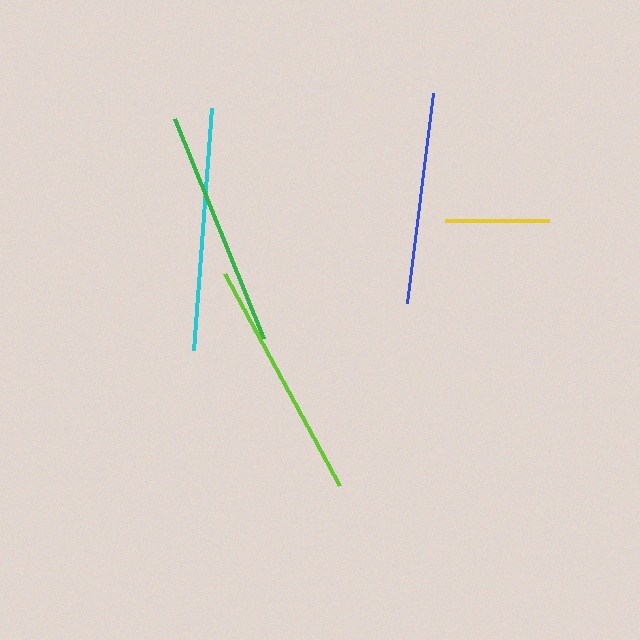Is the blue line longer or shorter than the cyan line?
The cyan line is longer than the blue line.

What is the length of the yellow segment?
The yellow segment is approximately 104 pixels long.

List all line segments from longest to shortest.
From longest to shortest: cyan, lime, green, blue, yellow.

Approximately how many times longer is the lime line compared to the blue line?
The lime line is approximately 1.1 times the length of the blue line.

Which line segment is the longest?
The cyan line is the longest at approximately 243 pixels.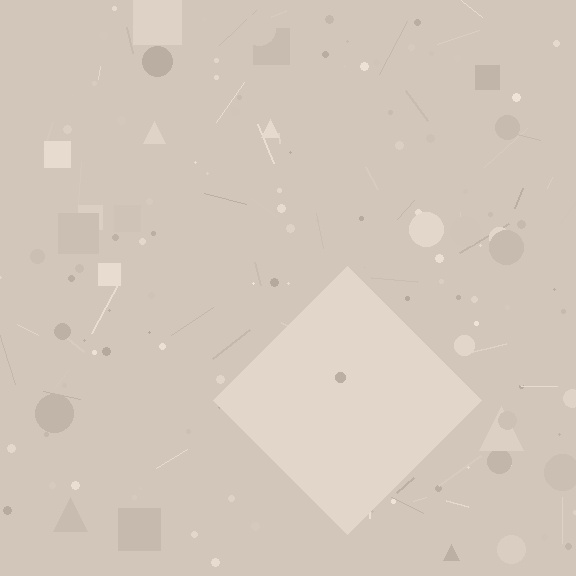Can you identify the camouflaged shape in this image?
The camouflaged shape is a diamond.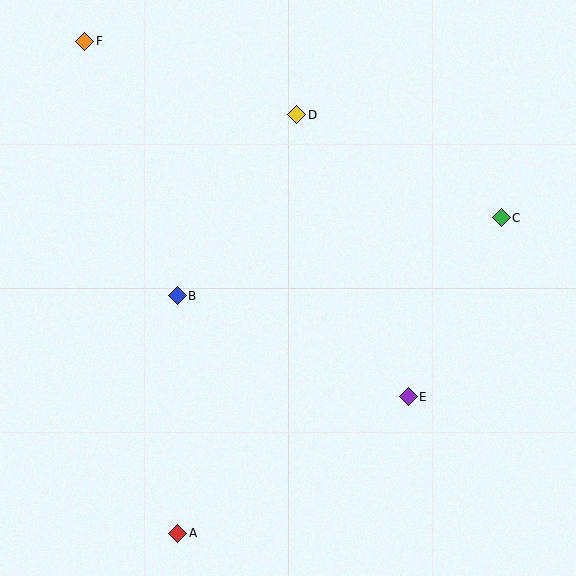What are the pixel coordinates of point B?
Point B is at (177, 296).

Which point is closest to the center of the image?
Point B at (177, 296) is closest to the center.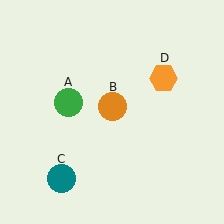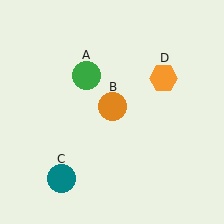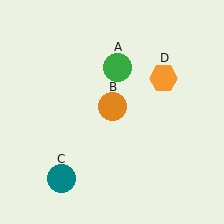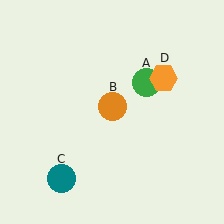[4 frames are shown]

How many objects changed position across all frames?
1 object changed position: green circle (object A).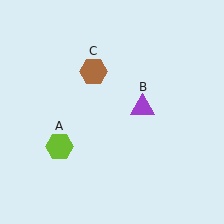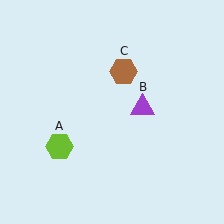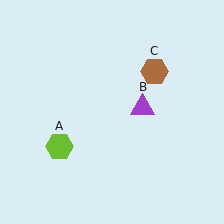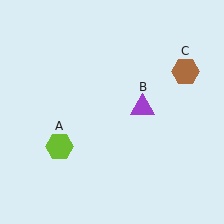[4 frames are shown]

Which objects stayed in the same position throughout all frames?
Lime hexagon (object A) and purple triangle (object B) remained stationary.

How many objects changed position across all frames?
1 object changed position: brown hexagon (object C).